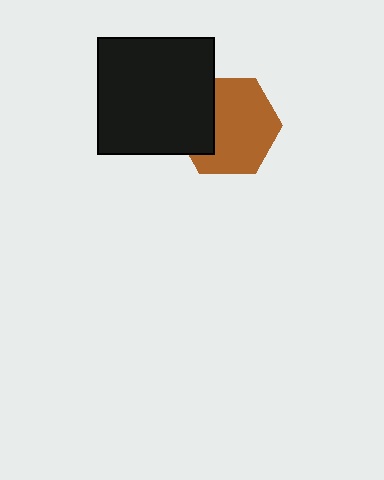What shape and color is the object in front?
The object in front is a black square.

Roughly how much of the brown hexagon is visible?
Most of it is visible (roughly 69%).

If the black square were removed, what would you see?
You would see the complete brown hexagon.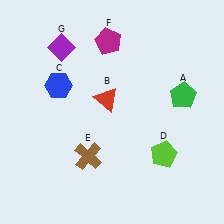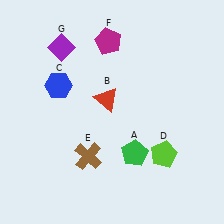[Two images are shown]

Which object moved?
The green pentagon (A) moved down.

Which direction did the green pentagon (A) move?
The green pentagon (A) moved down.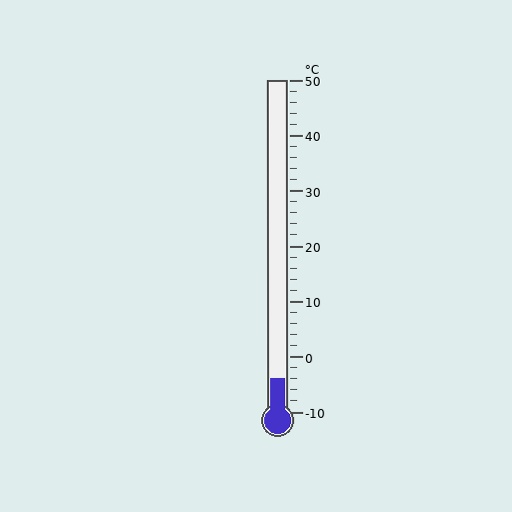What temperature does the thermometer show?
The thermometer shows approximately -4°C.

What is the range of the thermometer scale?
The thermometer scale ranges from -10°C to 50°C.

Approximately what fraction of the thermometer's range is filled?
The thermometer is filled to approximately 10% of its range.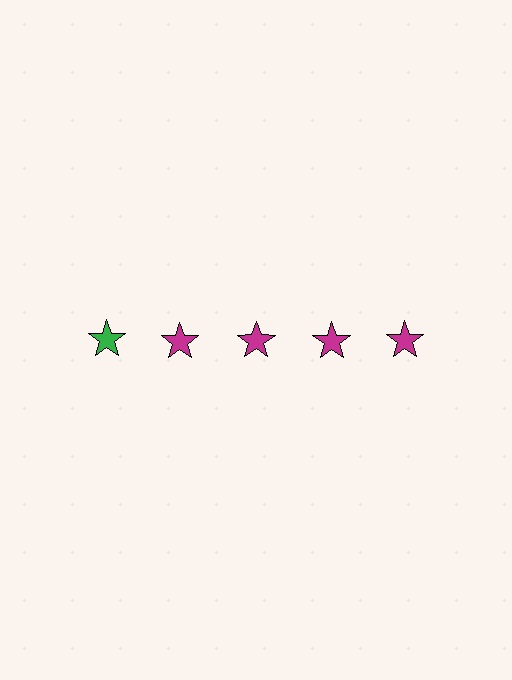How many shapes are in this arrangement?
There are 5 shapes arranged in a grid pattern.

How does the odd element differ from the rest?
It has a different color: green instead of magenta.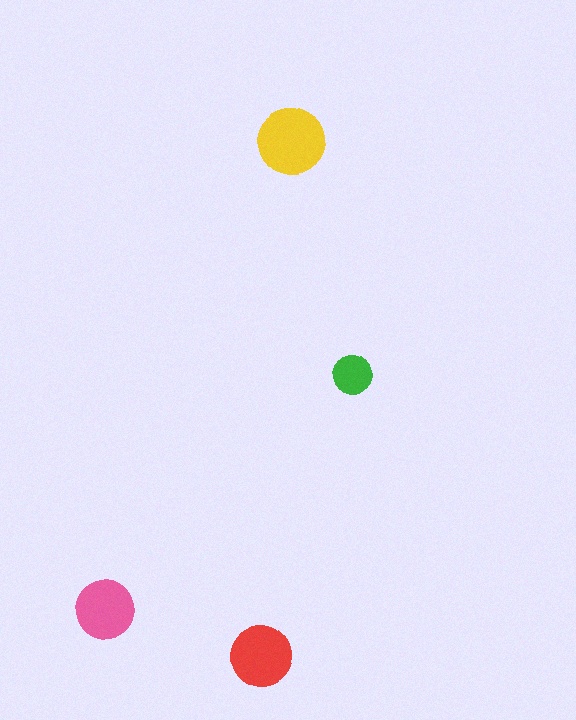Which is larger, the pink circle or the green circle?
The pink one.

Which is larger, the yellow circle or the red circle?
The yellow one.